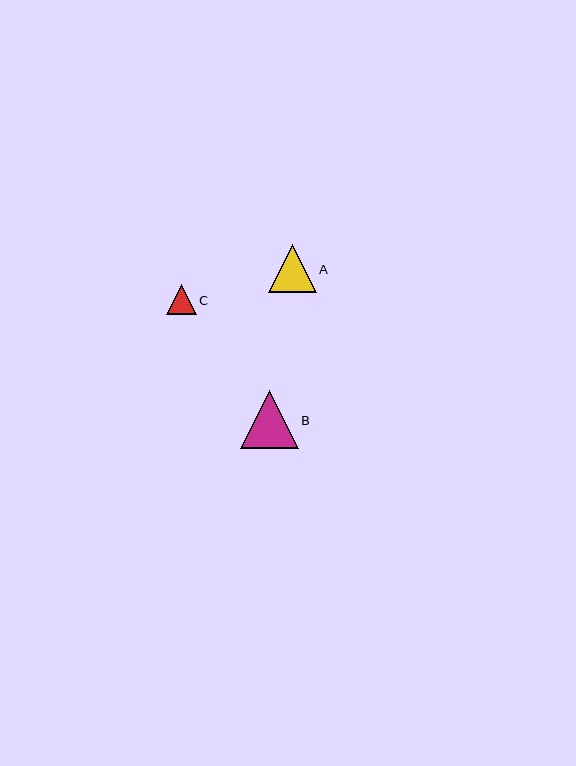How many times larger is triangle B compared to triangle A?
Triangle B is approximately 1.2 times the size of triangle A.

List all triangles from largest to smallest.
From largest to smallest: B, A, C.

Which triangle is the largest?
Triangle B is the largest with a size of approximately 58 pixels.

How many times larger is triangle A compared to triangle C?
Triangle A is approximately 1.6 times the size of triangle C.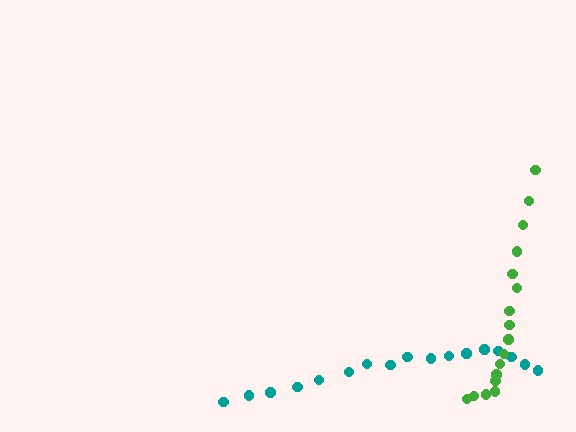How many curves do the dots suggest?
There are 2 distinct paths.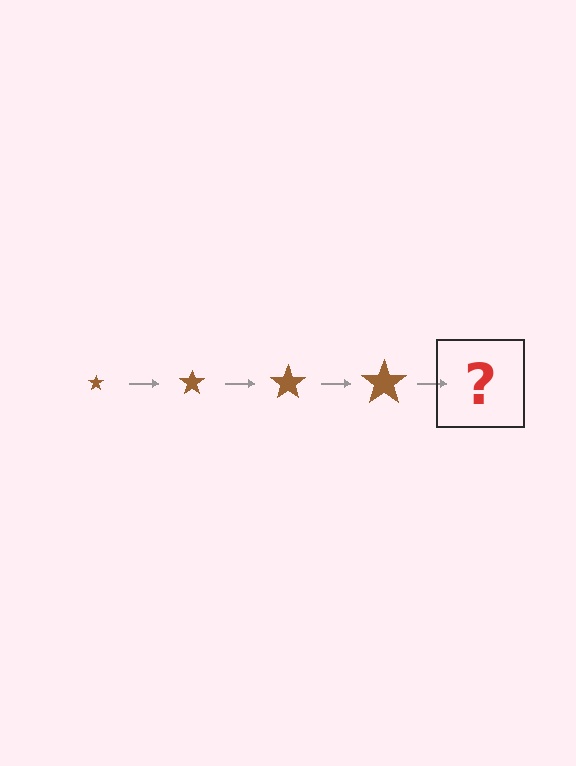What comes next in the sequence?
The next element should be a brown star, larger than the previous one.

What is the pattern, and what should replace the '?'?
The pattern is that the star gets progressively larger each step. The '?' should be a brown star, larger than the previous one.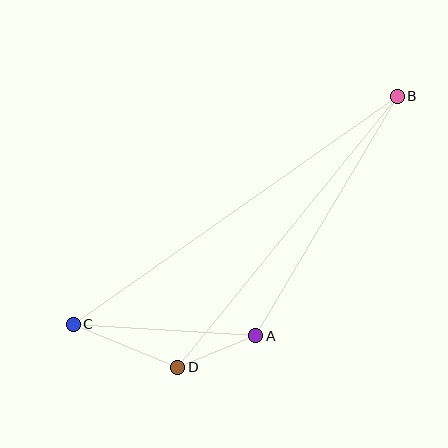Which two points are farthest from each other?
Points B and C are farthest from each other.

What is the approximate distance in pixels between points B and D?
The distance between B and D is approximately 348 pixels.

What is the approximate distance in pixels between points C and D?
The distance between C and D is approximately 113 pixels.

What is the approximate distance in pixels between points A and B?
The distance between A and B is approximately 278 pixels.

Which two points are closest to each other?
Points A and D are closest to each other.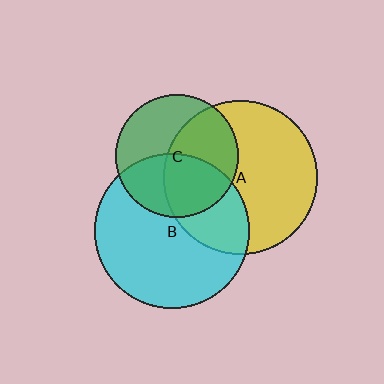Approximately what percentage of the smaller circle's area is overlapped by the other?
Approximately 35%.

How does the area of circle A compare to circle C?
Approximately 1.6 times.